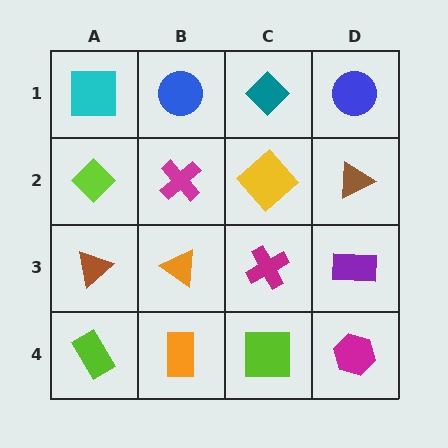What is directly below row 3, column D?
A magenta hexagon.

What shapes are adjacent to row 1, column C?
A yellow diamond (row 2, column C), a blue circle (row 1, column B), a blue circle (row 1, column D).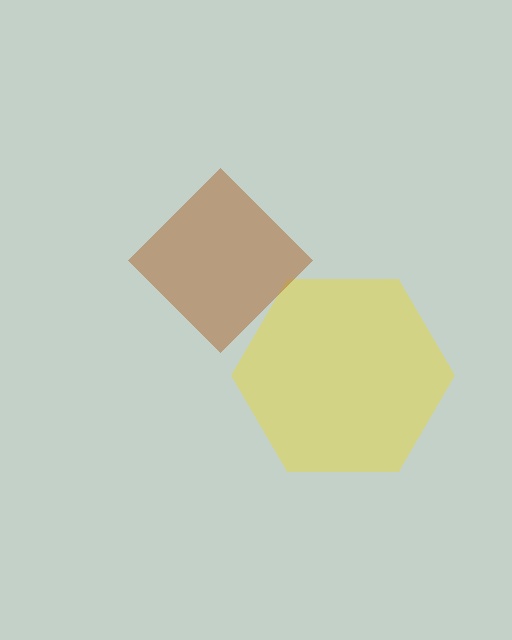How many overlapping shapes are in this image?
There are 2 overlapping shapes in the image.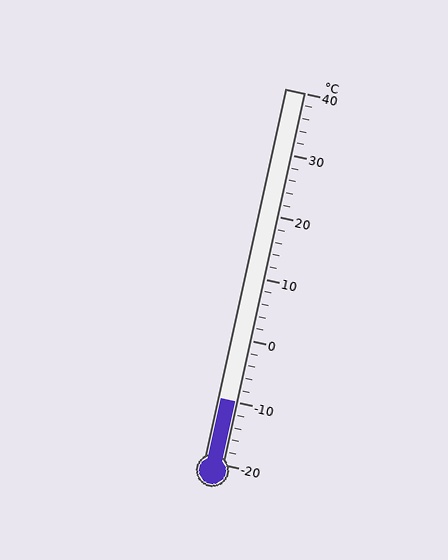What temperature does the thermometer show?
The thermometer shows approximately -10°C.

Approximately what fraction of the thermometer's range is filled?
The thermometer is filled to approximately 15% of its range.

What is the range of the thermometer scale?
The thermometer scale ranges from -20°C to 40°C.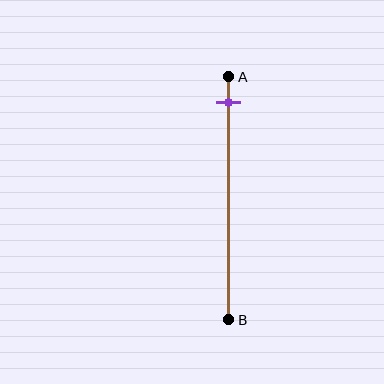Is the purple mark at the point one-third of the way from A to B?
No, the mark is at about 10% from A, not at the 33% one-third point.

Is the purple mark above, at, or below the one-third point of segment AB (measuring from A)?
The purple mark is above the one-third point of segment AB.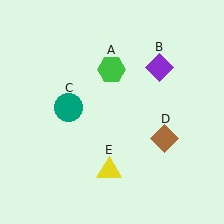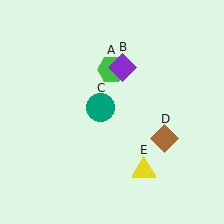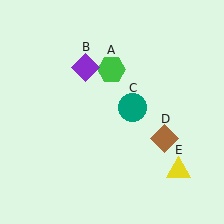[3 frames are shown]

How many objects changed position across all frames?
3 objects changed position: purple diamond (object B), teal circle (object C), yellow triangle (object E).